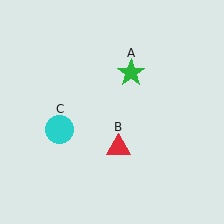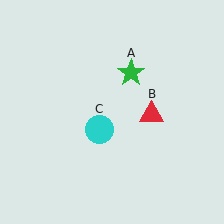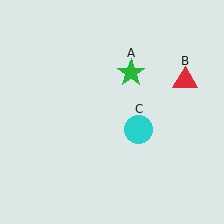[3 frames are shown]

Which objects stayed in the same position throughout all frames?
Green star (object A) remained stationary.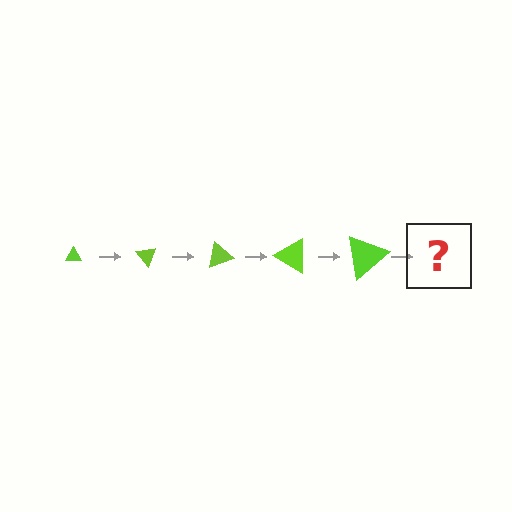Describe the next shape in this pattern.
It should be a triangle, larger than the previous one and rotated 250 degrees from the start.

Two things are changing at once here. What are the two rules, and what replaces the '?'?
The two rules are that the triangle grows larger each step and it rotates 50 degrees each step. The '?' should be a triangle, larger than the previous one and rotated 250 degrees from the start.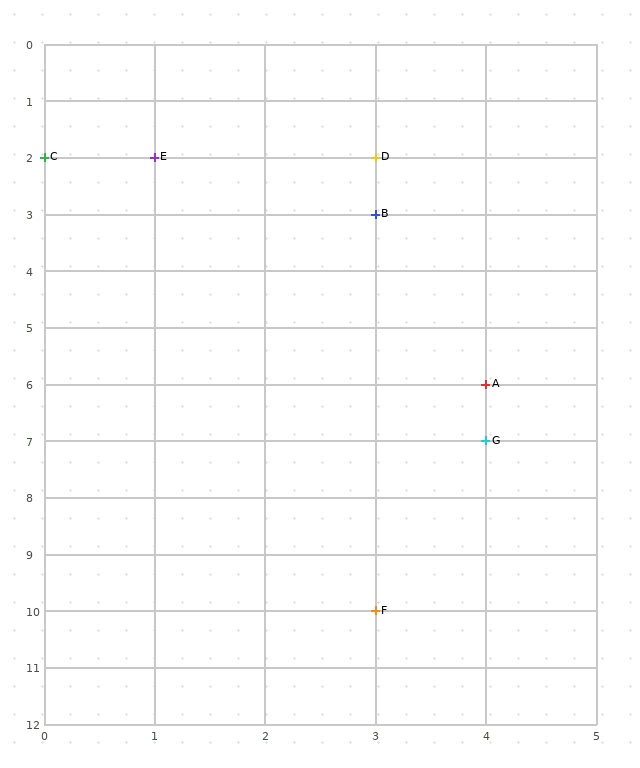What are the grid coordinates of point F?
Point F is at grid coordinates (3, 10).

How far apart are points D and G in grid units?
Points D and G are 1 column and 5 rows apart (about 5.1 grid units diagonally).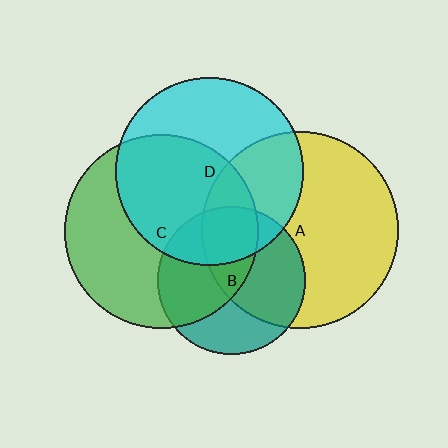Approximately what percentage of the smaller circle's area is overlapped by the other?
Approximately 20%.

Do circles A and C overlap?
Yes.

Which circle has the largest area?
Circle A (yellow).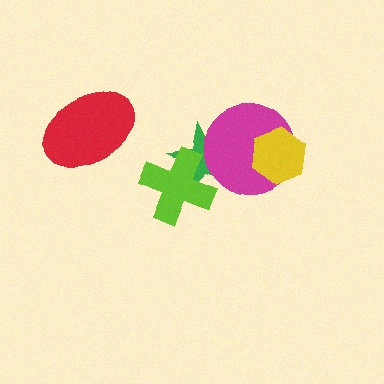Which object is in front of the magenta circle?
The yellow hexagon is in front of the magenta circle.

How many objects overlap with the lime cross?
1 object overlaps with the lime cross.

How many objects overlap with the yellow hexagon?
1 object overlaps with the yellow hexagon.